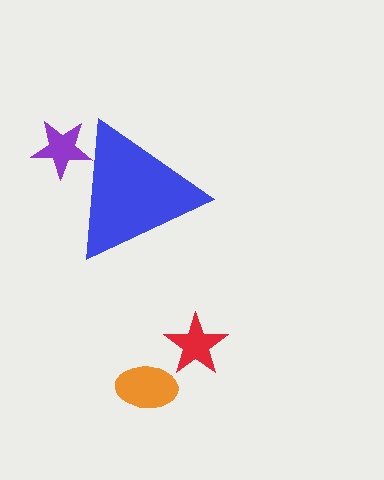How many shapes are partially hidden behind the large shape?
1 shape is partially hidden.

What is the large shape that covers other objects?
A blue triangle.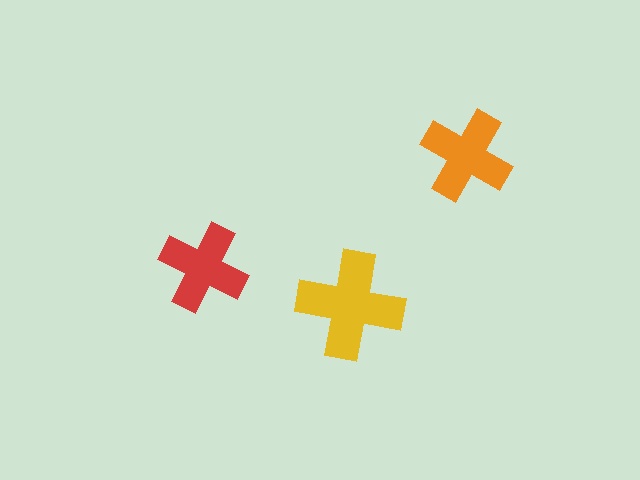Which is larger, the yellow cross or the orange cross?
The yellow one.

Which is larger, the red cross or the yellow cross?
The yellow one.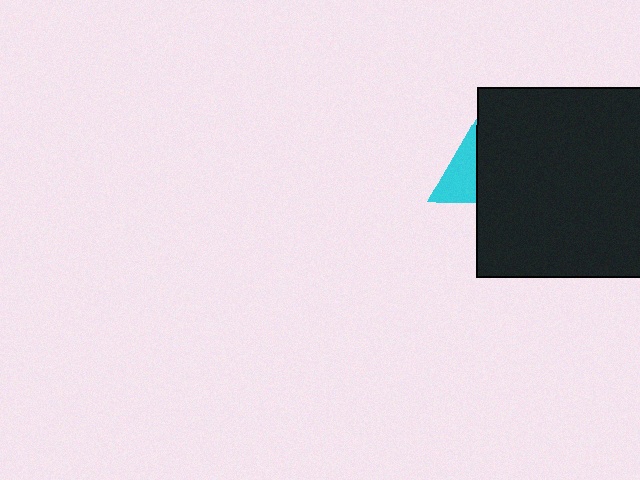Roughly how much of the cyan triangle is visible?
A small part of it is visible (roughly 43%).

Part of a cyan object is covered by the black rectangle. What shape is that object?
It is a triangle.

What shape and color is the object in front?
The object in front is a black rectangle.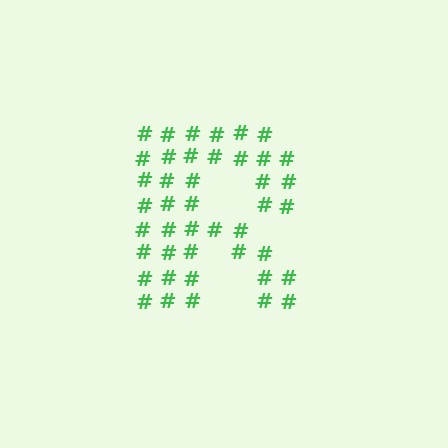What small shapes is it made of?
It is made of small hash symbols.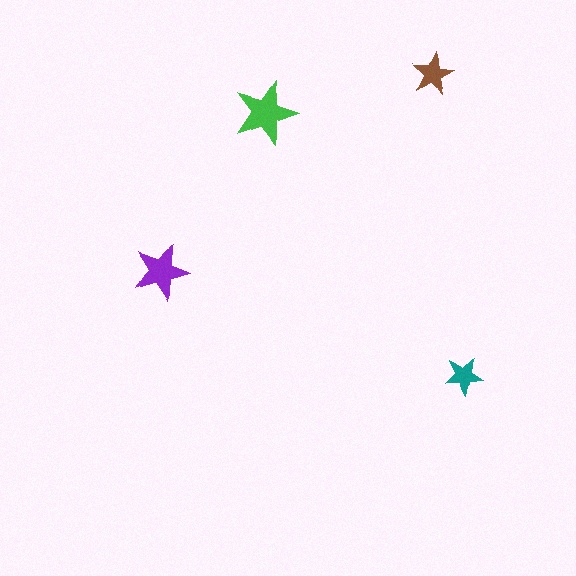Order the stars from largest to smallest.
the green one, the purple one, the brown one, the teal one.